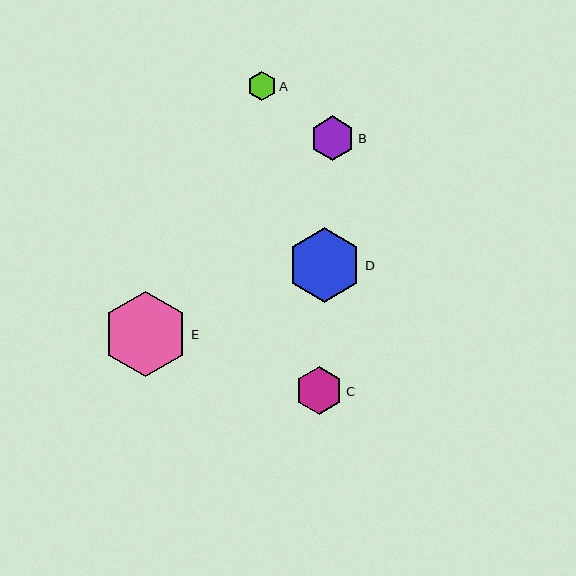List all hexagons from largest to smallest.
From largest to smallest: E, D, C, B, A.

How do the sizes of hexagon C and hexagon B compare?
Hexagon C and hexagon B are approximately the same size.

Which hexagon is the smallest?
Hexagon A is the smallest with a size of approximately 29 pixels.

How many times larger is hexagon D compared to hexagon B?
Hexagon D is approximately 1.7 times the size of hexagon B.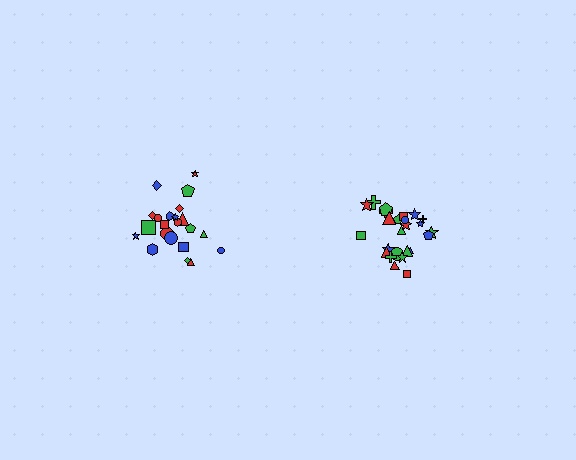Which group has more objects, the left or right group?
The right group.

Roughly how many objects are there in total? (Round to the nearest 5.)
Roughly 45 objects in total.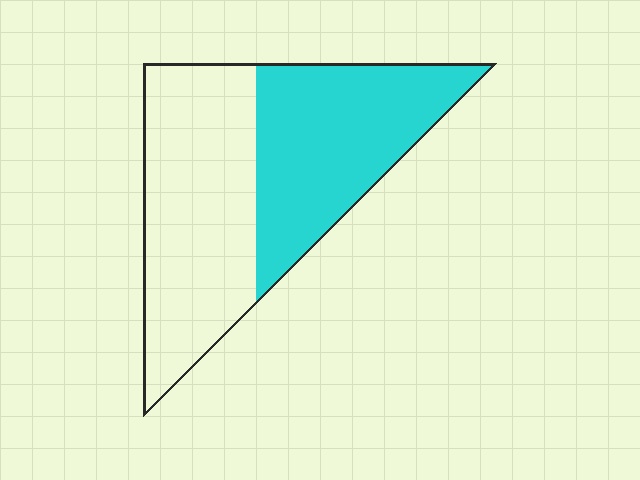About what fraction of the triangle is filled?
About one half (1/2).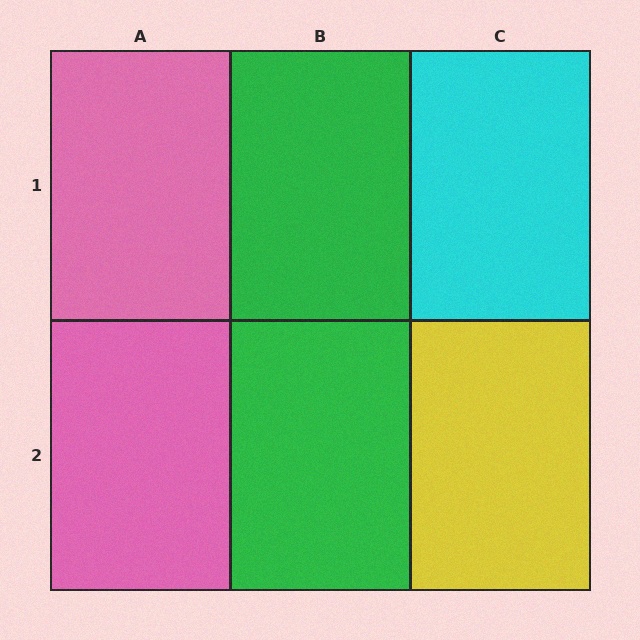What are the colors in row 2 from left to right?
Pink, green, yellow.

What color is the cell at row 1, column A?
Pink.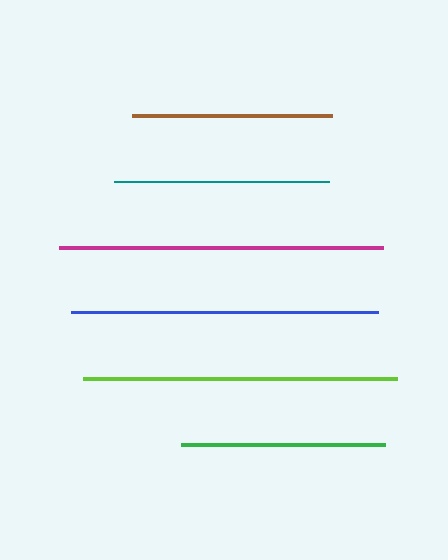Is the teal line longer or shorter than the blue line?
The blue line is longer than the teal line.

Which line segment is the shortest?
The brown line is the shortest at approximately 201 pixels.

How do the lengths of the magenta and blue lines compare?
The magenta and blue lines are approximately the same length.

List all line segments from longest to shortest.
From longest to shortest: magenta, lime, blue, teal, green, brown.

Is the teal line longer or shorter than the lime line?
The lime line is longer than the teal line.